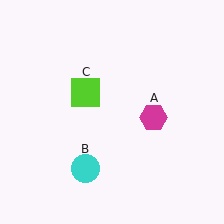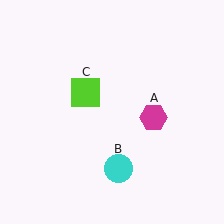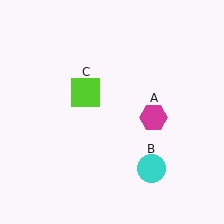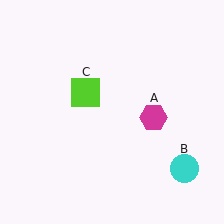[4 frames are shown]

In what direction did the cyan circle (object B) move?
The cyan circle (object B) moved right.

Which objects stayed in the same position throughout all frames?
Magenta hexagon (object A) and lime square (object C) remained stationary.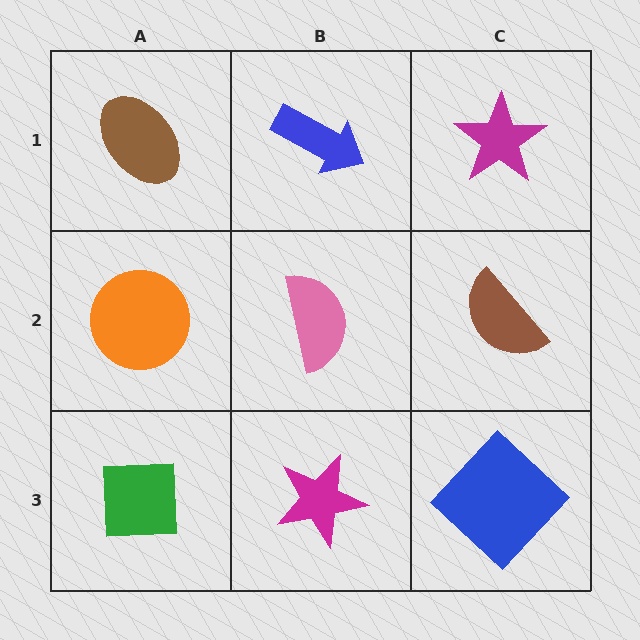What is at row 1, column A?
A brown ellipse.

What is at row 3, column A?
A green square.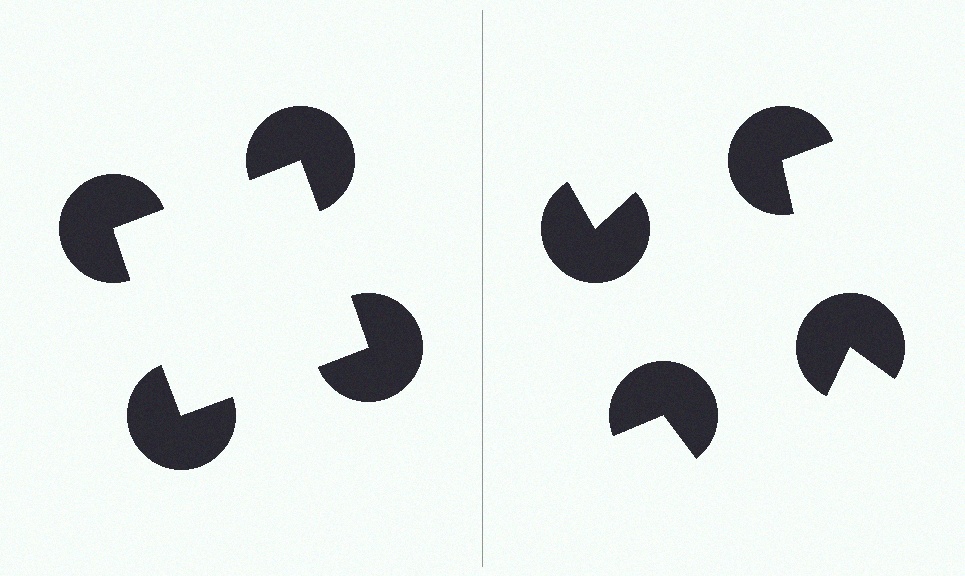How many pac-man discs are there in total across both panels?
8 — 4 on each side.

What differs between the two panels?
The pac-man discs are positioned identically on both sides; only the wedge orientations differ. On the left they align to a square; on the right they are misaligned.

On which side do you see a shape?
An illusory square appears on the left side. On the right side the wedge cuts are rotated, so no coherent shape forms.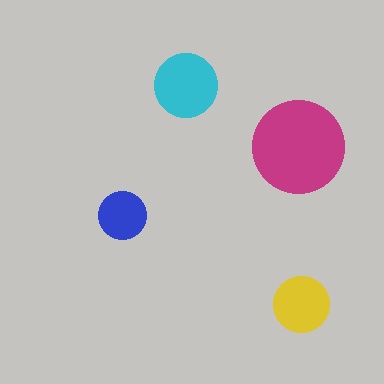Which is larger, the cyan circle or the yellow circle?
The cyan one.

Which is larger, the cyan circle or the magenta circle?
The magenta one.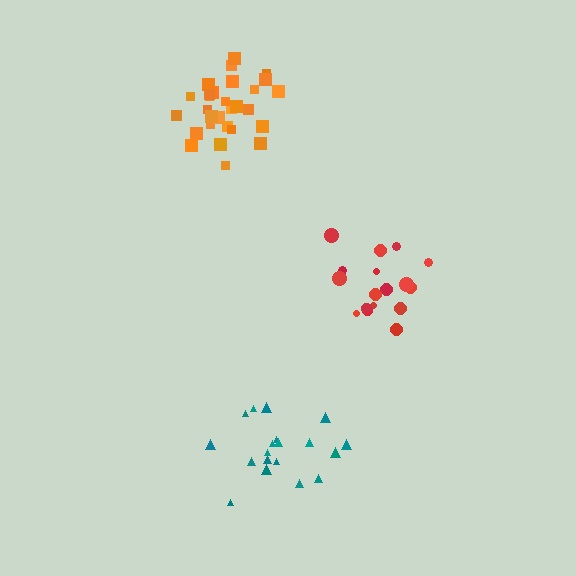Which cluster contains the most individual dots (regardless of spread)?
Orange (30).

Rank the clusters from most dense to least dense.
orange, red, teal.